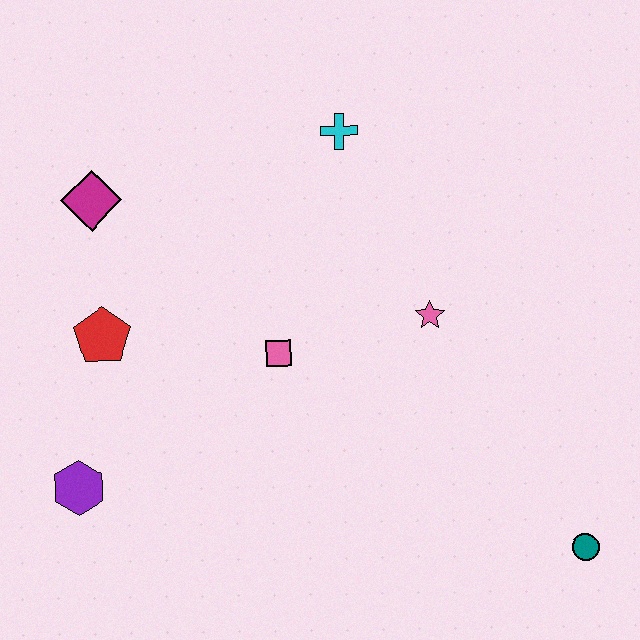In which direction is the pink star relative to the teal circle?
The pink star is above the teal circle.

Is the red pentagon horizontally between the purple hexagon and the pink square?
Yes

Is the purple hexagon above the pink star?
No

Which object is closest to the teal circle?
The pink star is closest to the teal circle.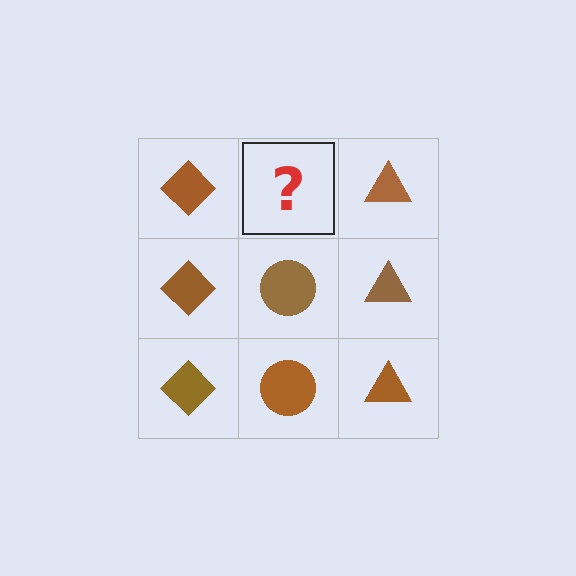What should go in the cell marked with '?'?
The missing cell should contain a brown circle.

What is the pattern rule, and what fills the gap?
The rule is that each column has a consistent shape. The gap should be filled with a brown circle.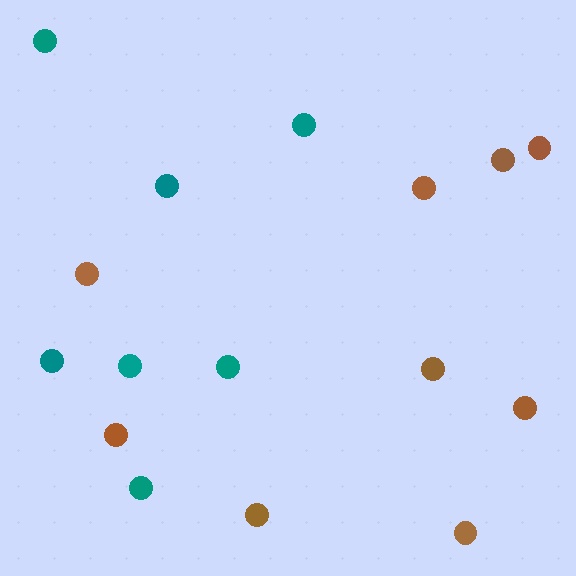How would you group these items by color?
There are 2 groups: one group of teal circles (7) and one group of brown circles (9).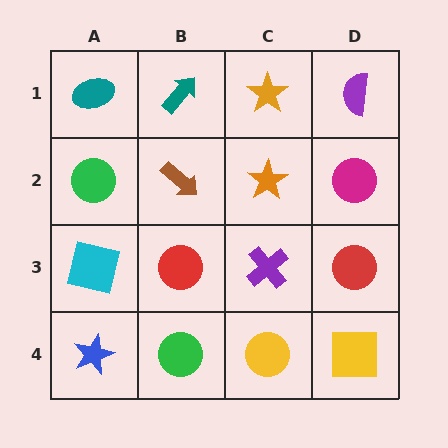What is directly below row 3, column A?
A blue star.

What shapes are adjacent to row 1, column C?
An orange star (row 2, column C), a teal arrow (row 1, column B), a purple semicircle (row 1, column D).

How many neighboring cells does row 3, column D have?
3.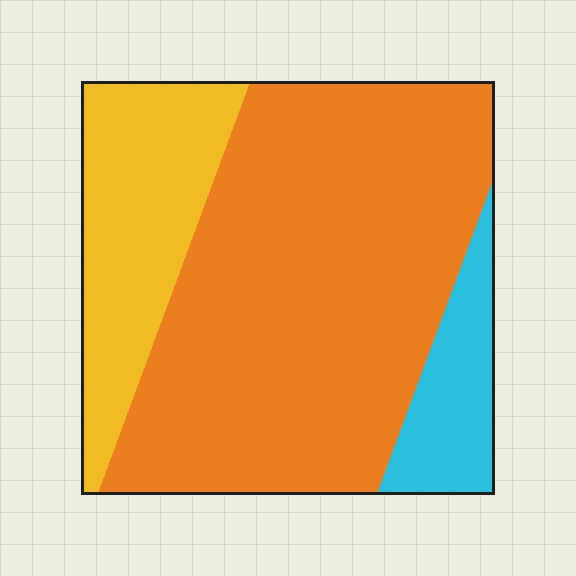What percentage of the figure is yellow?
Yellow takes up about one fifth (1/5) of the figure.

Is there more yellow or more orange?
Orange.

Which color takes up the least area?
Cyan, at roughly 10%.